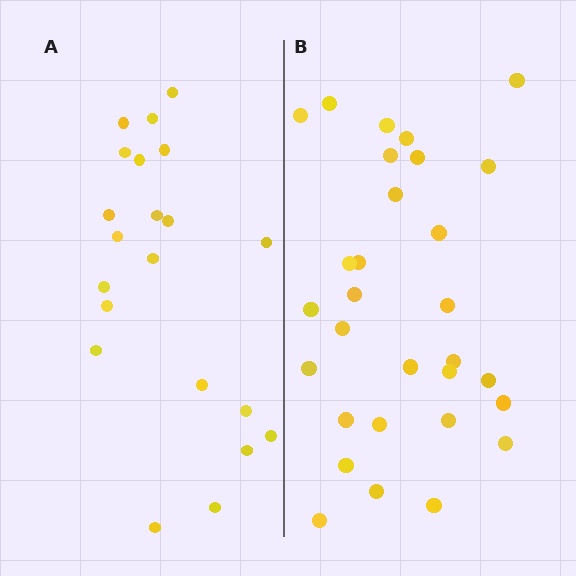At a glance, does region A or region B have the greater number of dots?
Region B (the right region) has more dots.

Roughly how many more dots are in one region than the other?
Region B has roughly 8 or so more dots than region A.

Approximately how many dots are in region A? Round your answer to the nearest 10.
About 20 dots. (The exact count is 21, which rounds to 20.)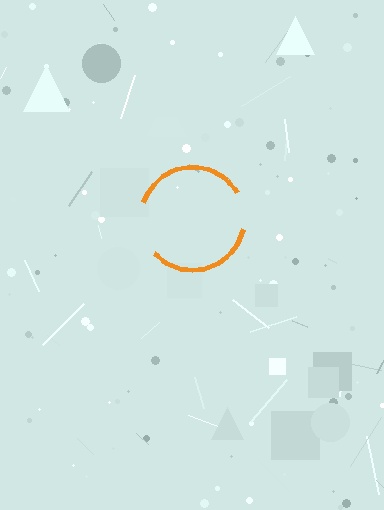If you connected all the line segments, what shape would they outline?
They would outline a circle.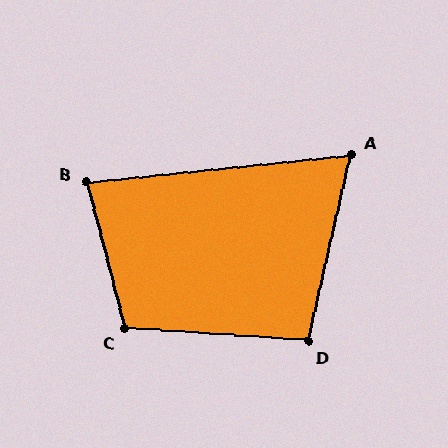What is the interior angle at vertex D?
Approximately 99 degrees (obtuse).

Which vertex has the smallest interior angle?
A, at approximately 72 degrees.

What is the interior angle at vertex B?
Approximately 81 degrees (acute).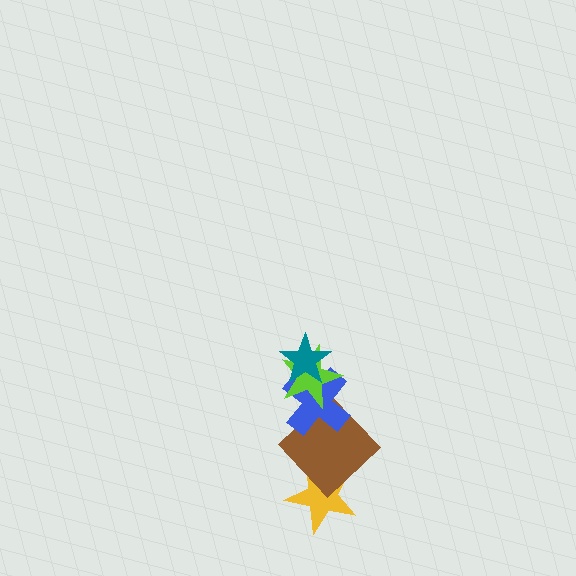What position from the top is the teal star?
The teal star is 1st from the top.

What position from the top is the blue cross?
The blue cross is 3rd from the top.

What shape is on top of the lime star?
The teal star is on top of the lime star.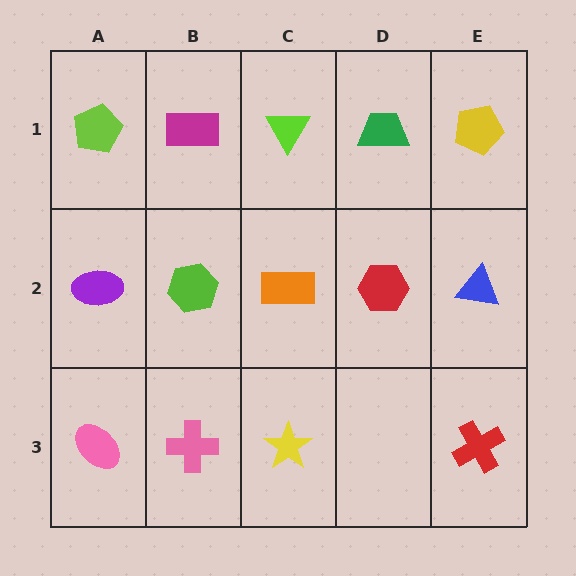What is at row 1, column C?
A lime triangle.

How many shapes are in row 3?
4 shapes.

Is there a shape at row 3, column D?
No, that cell is empty.